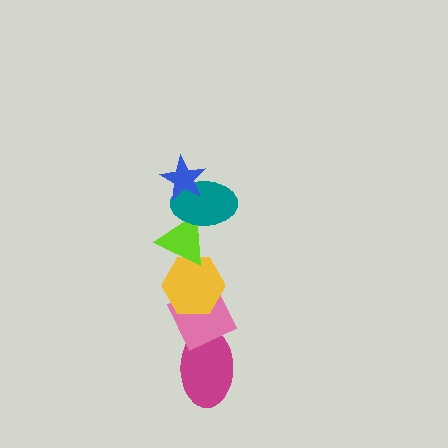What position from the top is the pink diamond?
The pink diamond is 5th from the top.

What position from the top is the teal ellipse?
The teal ellipse is 2nd from the top.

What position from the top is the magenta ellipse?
The magenta ellipse is 6th from the top.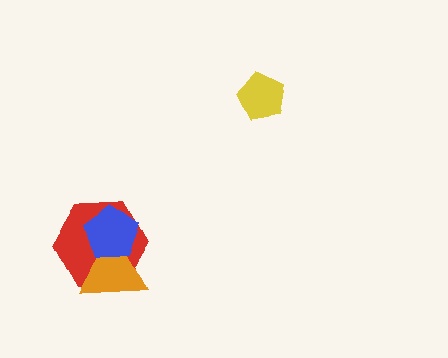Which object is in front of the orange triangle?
The blue pentagon is in front of the orange triangle.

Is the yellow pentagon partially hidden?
No, no other shape covers it.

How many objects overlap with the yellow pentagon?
0 objects overlap with the yellow pentagon.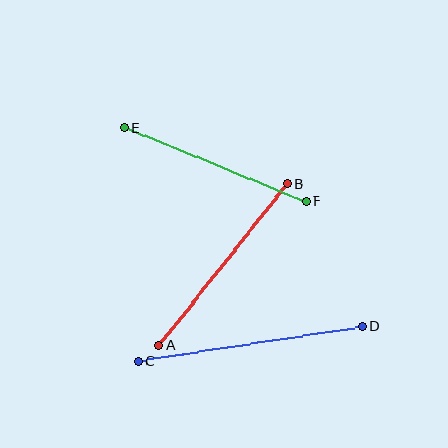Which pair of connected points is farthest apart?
Points C and D are farthest apart.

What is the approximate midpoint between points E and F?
The midpoint is at approximately (215, 165) pixels.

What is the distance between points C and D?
The distance is approximately 227 pixels.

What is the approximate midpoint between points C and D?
The midpoint is at approximately (250, 344) pixels.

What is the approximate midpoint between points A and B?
The midpoint is at approximately (223, 265) pixels.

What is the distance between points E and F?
The distance is approximately 196 pixels.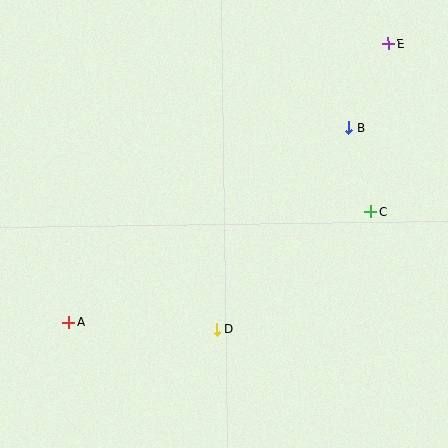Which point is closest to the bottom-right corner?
Point C is closest to the bottom-right corner.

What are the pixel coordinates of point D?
Point D is at (217, 329).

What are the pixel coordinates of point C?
Point C is at (371, 212).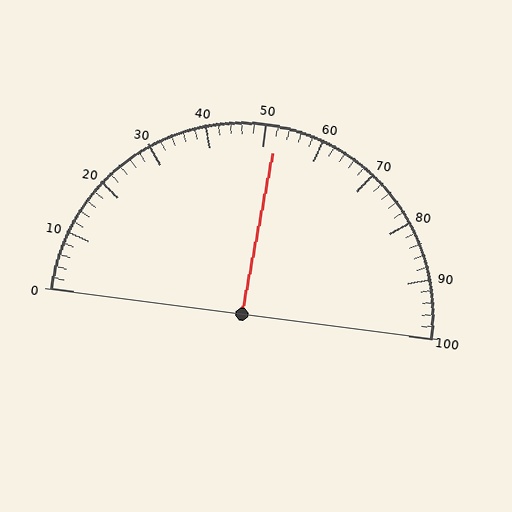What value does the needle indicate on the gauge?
The needle indicates approximately 52.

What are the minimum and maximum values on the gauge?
The gauge ranges from 0 to 100.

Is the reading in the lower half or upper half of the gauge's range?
The reading is in the upper half of the range (0 to 100).